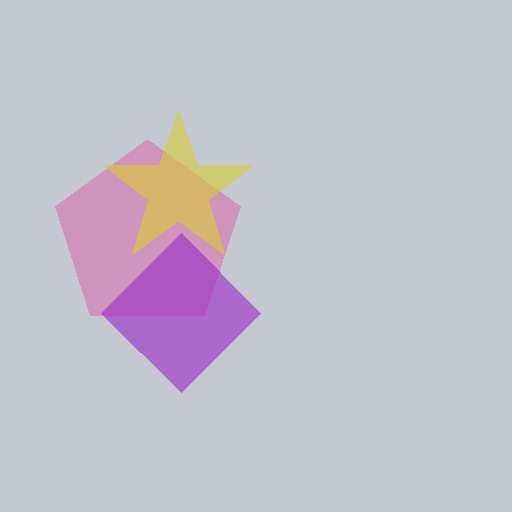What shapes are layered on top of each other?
The layered shapes are: a pink pentagon, a yellow star, a purple diamond.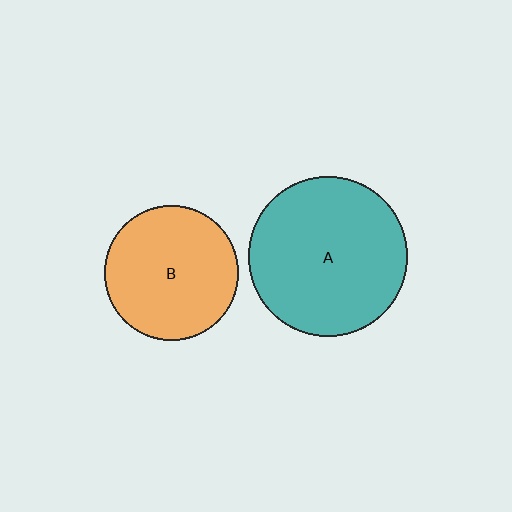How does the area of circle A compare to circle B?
Approximately 1.4 times.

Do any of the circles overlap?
No, none of the circles overlap.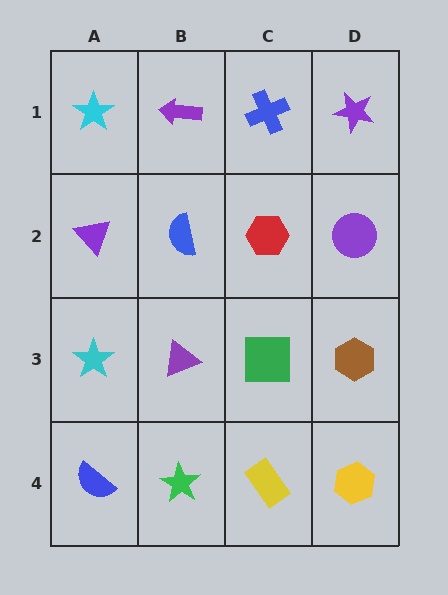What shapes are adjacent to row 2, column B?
A purple arrow (row 1, column B), a purple triangle (row 3, column B), a purple triangle (row 2, column A), a red hexagon (row 2, column C).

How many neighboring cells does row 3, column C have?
4.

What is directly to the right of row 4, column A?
A green star.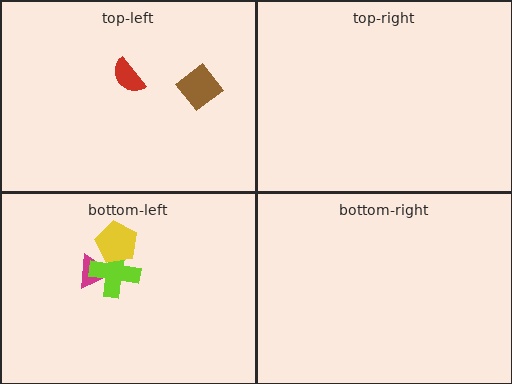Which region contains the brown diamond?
The top-left region.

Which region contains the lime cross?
The bottom-left region.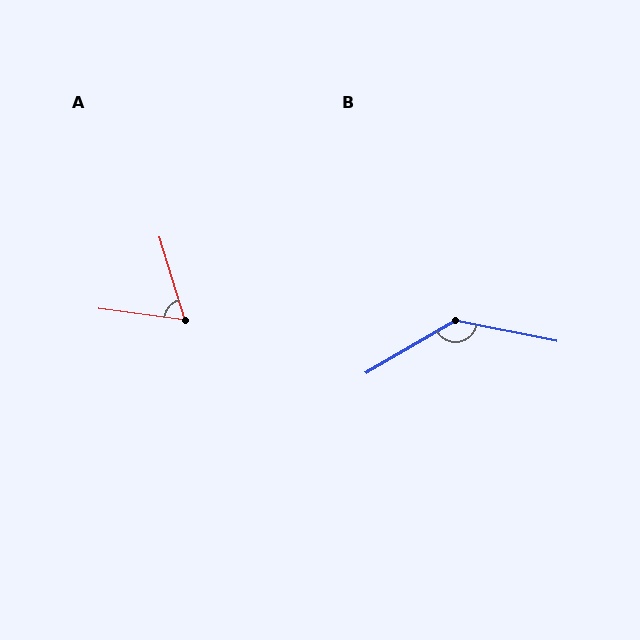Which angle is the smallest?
A, at approximately 66 degrees.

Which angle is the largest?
B, at approximately 138 degrees.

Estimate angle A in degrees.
Approximately 66 degrees.